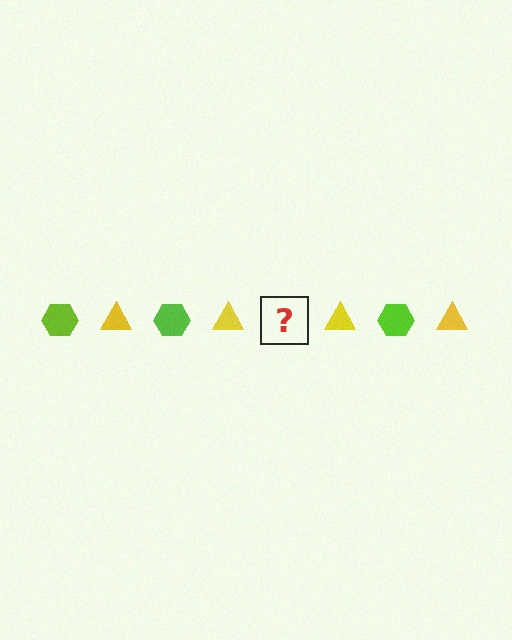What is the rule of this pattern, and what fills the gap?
The rule is that the pattern alternates between lime hexagon and yellow triangle. The gap should be filled with a lime hexagon.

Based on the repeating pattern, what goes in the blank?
The blank should be a lime hexagon.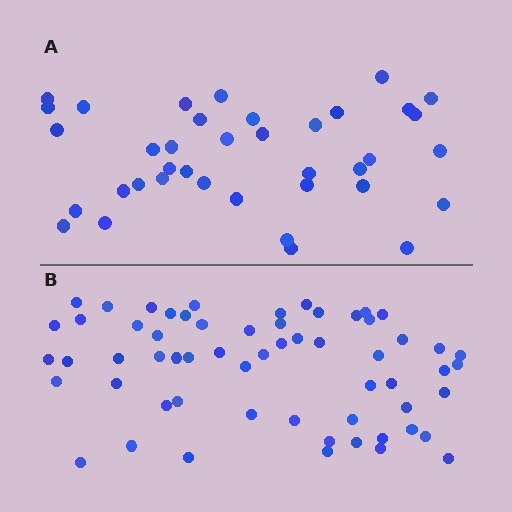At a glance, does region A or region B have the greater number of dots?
Region B (the bottom region) has more dots.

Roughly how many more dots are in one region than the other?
Region B has approximately 20 more dots than region A.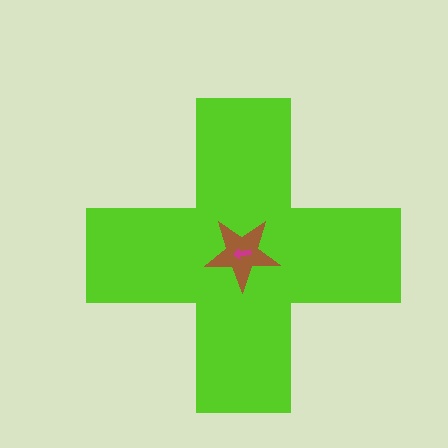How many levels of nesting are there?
3.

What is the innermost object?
The magenta arrow.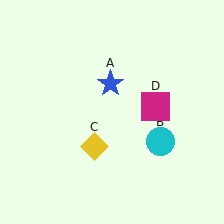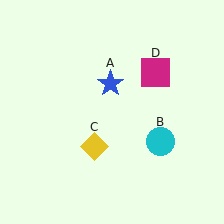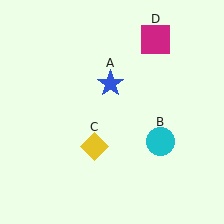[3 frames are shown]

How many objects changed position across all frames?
1 object changed position: magenta square (object D).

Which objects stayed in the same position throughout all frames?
Blue star (object A) and cyan circle (object B) and yellow diamond (object C) remained stationary.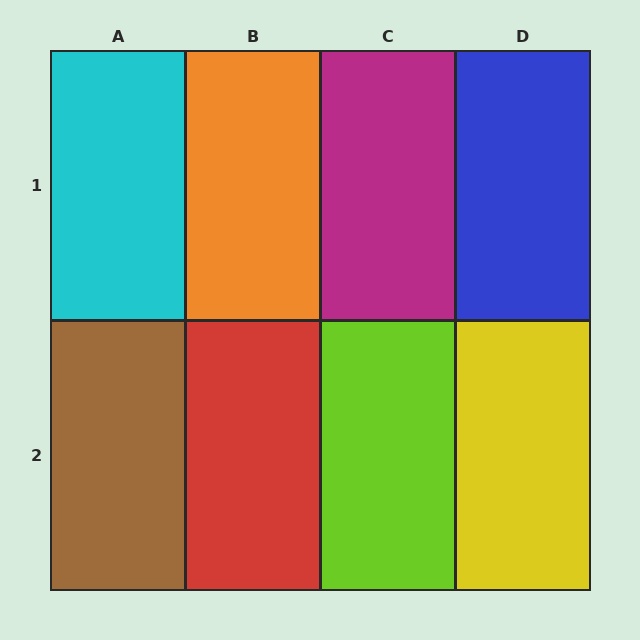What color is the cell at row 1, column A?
Cyan.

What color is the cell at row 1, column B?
Orange.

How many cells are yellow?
1 cell is yellow.